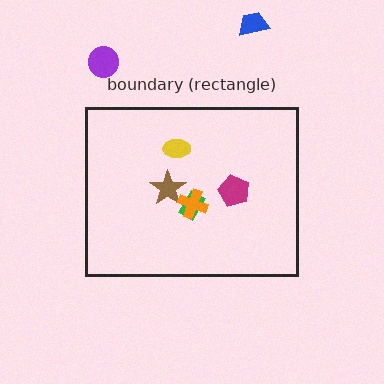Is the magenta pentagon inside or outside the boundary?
Inside.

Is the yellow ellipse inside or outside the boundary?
Inside.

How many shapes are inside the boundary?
5 inside, 2 outside.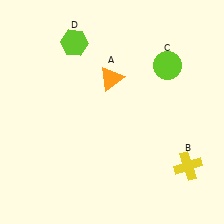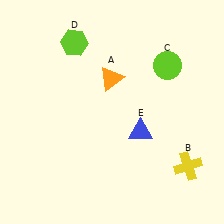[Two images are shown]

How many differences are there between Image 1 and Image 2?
There is 1 difference between the two images.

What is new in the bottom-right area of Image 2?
A blue triangle (E) was added in the bottom-right area of Image 2.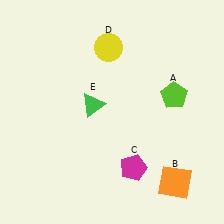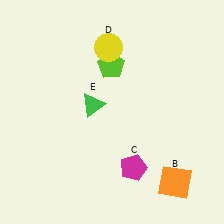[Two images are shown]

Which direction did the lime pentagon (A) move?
The lime pentagon (A) moved left.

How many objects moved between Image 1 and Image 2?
1 object moved between the two images.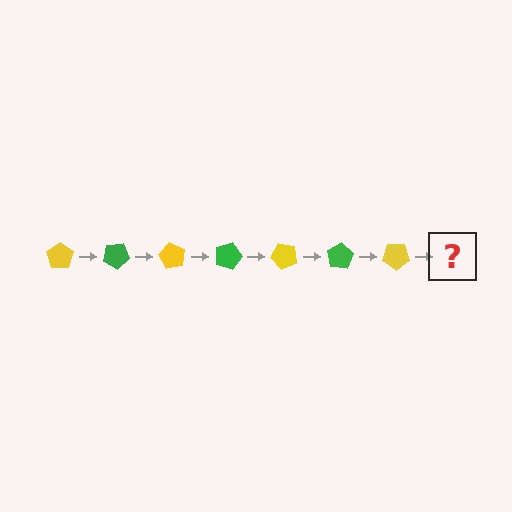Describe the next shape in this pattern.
It should be a green pentagon, rotated 210 degrees from the start.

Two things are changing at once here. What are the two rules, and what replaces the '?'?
The two rules are that it rotates 30 degrees each step and the color cycles through yellow and green. The '?' should be a green pentagon, rotated 210 degrees from the start.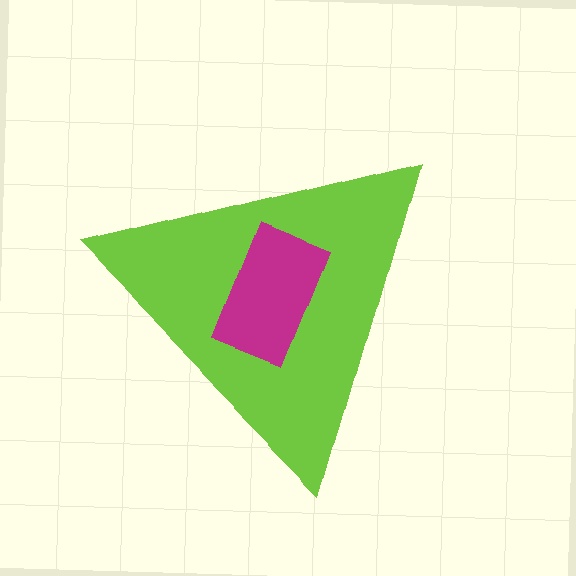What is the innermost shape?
The magenta rectangle.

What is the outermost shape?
The lime triangle.